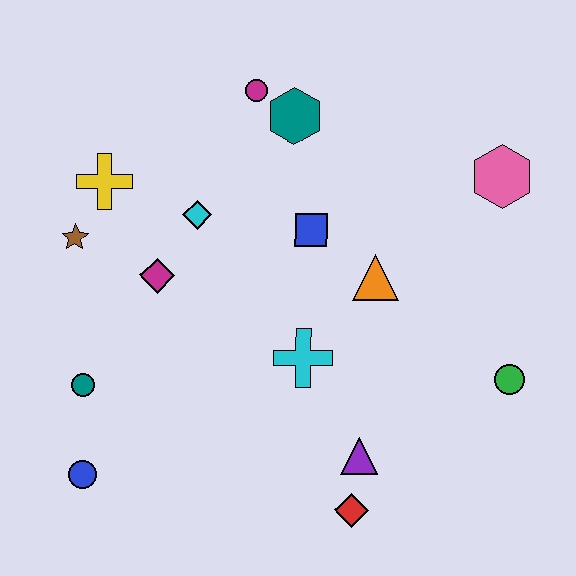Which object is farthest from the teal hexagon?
The blue circle is farthest from the teal hexagon.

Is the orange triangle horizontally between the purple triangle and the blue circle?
No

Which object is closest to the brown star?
The yellow cross is closest to the brown star.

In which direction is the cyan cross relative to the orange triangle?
The cyan cross is below the orange triangle.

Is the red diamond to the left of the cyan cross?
No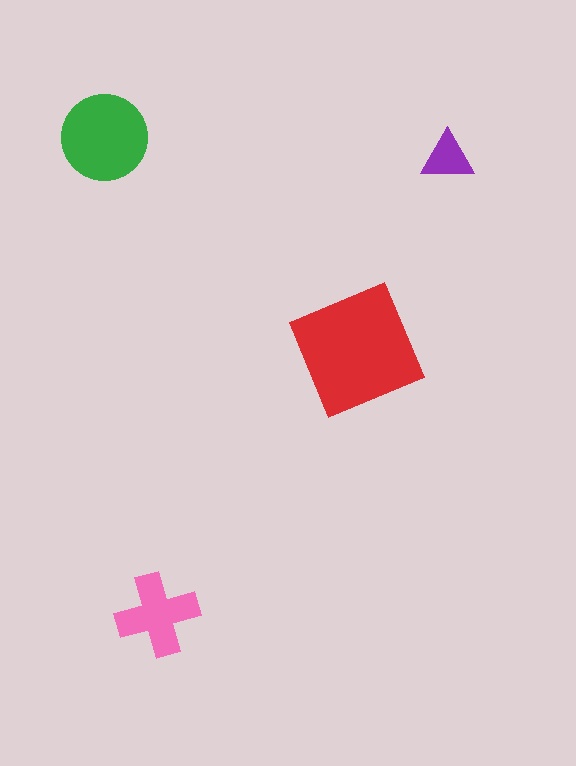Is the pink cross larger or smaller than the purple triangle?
Larger.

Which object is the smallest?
The purple triangle.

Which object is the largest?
The red square.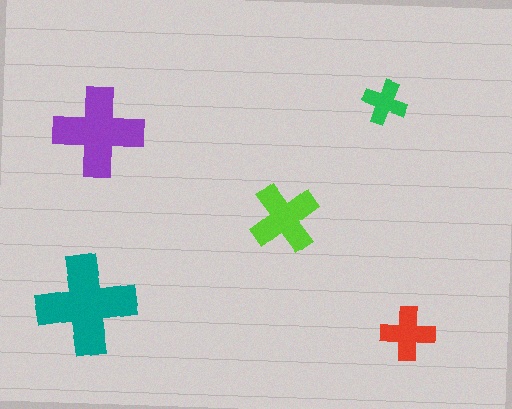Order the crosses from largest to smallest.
the teal one, the purple one, the lime one, the red one, the green one.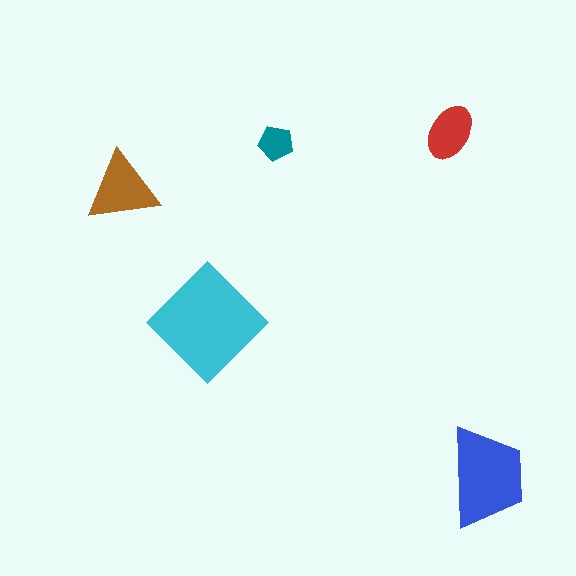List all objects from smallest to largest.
The teal pentagon, the red ellipse, the brown triangle, the blue trapezoid, the cyan diamond.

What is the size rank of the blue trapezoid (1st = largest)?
2nd.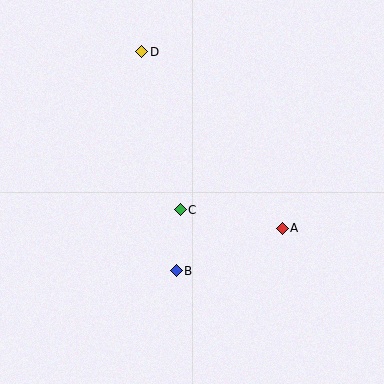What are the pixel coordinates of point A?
Point A is at (282, 228).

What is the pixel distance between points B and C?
The distance between B and C is 61 pixels.